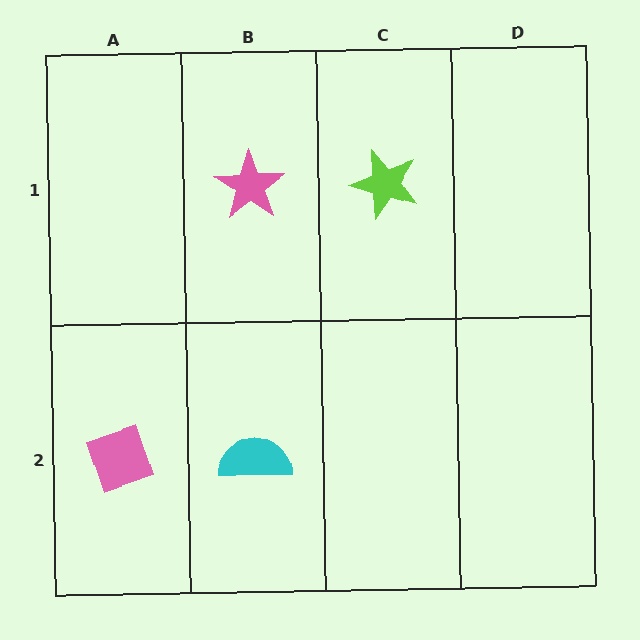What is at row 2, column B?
A cyan semicircle.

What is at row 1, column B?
A pink star.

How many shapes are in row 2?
2 shapes.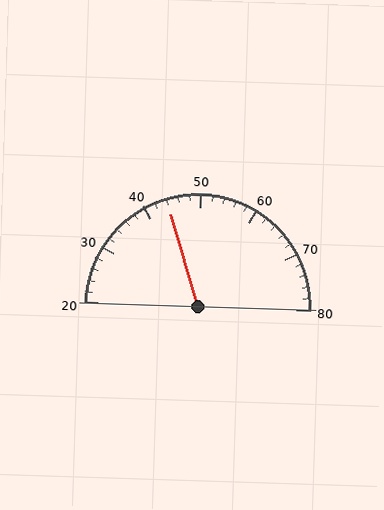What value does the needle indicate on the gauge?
The needle indicates approximately 44.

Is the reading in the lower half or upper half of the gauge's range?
The reading is in the lower half of the range (20 to 80).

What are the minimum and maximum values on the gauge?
The gauge ranges from 20 to 80.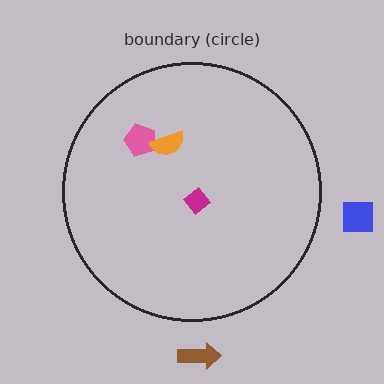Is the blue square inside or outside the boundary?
Outside.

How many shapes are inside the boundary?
3 inside, 2 outside.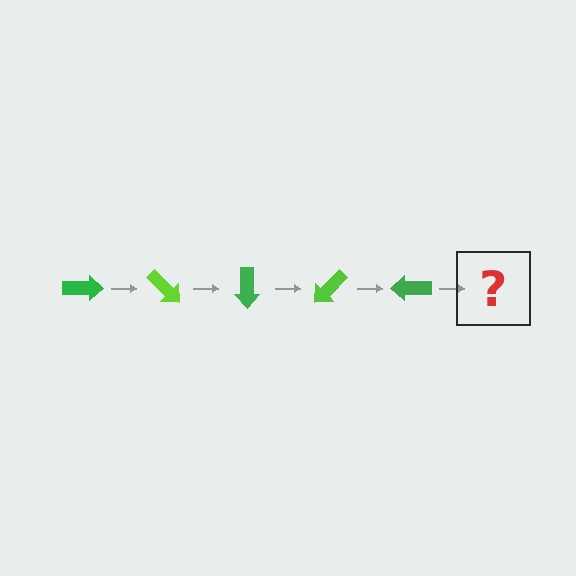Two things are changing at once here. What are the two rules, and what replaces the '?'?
The two rules are that it rotates 45 degrees each step and the color cycles through green and lime. The '?' should be a lime arrow, rotated 225 degrees from the start.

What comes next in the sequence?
The next element should be a lime arrow, rotated 225 degrees from the start.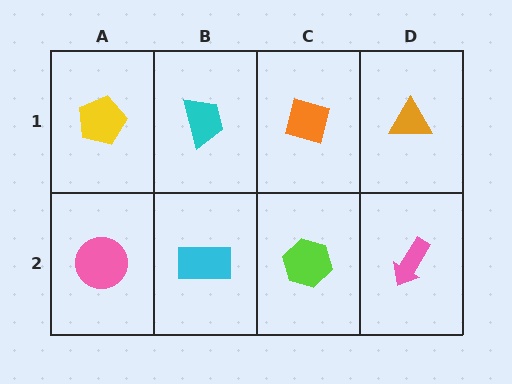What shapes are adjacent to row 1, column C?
A lime hexagon (row 2, column C), a cyan trapezoid (row 1, column B), an orange triangle (row 1, column D).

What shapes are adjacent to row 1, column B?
A cyan rectangle (row 2, column B), a yellow pentagon (row 1, column A), an orange diamond (row 1, column C).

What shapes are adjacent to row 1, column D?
A pink arrow (row 2, column D), an orange diamond (row 1, column C).